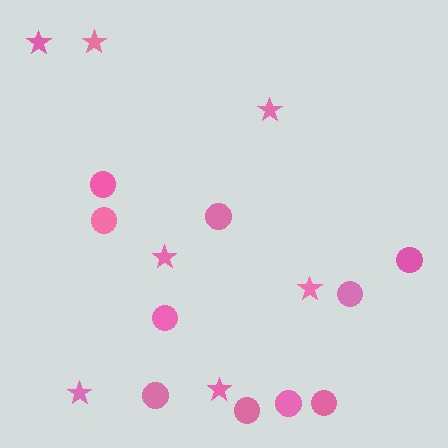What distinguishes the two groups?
There are 2 groups: one group of circles (10) and one group of stars (7).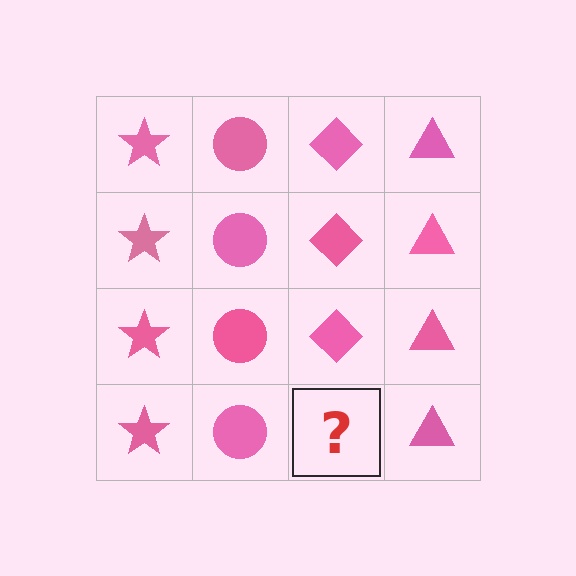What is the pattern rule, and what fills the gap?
The rule is that each column has a consistent shape. The gap should be filled with a pink diamond.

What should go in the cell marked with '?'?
The missing cell should contain a pink diamond.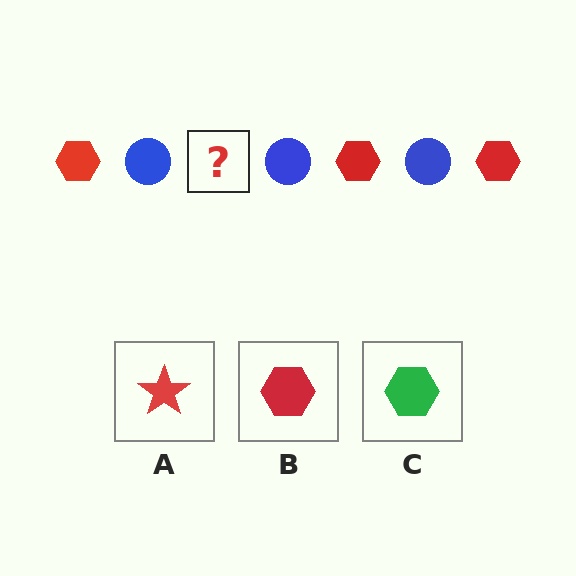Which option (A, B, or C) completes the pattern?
B.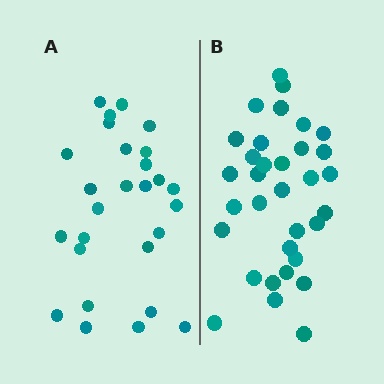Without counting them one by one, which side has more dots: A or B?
Region B (the right region) has more dots.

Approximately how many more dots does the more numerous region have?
Region B has about 6 more dots than region A.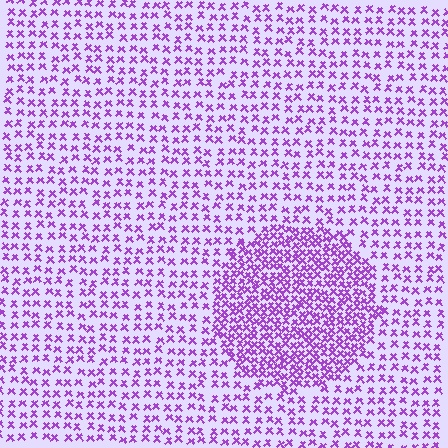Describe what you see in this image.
The image contains small purple elements arranged at two different densities. A circle-shaped region is visible where the elements are more densely packed than the surrounding area.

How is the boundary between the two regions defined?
The boundary is defined by a change in element density (approximately 2.1x ratio). All elements are the same color, size, and shape.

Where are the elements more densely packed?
The elements are more densely packed inside the circle boundary.